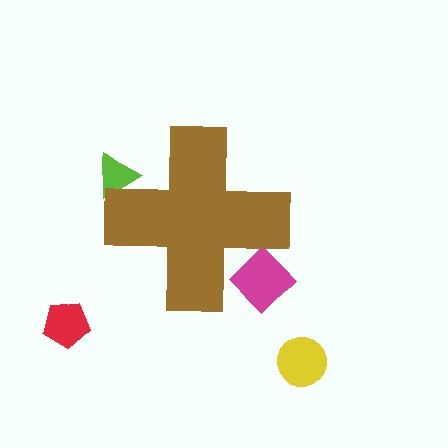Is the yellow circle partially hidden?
No, the yellow circle is fully visible.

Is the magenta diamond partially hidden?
Yes, the magenta diamond is partially hidden behind the brown cross.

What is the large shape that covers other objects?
A brown cross.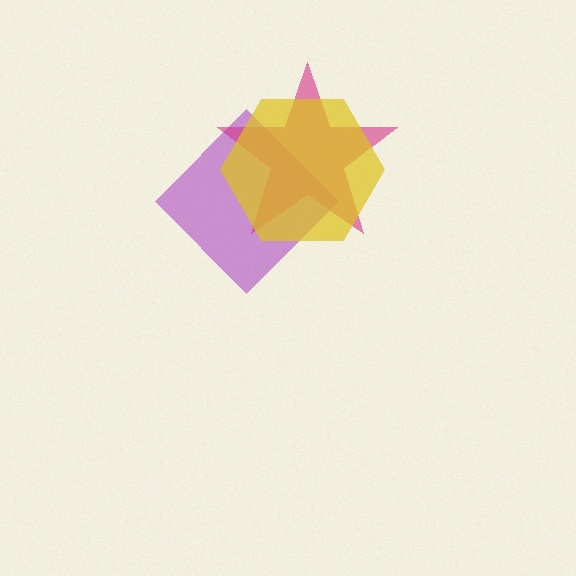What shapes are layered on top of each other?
The layered shapes are: a purple diamond, a magenta star, a yellow hexagon.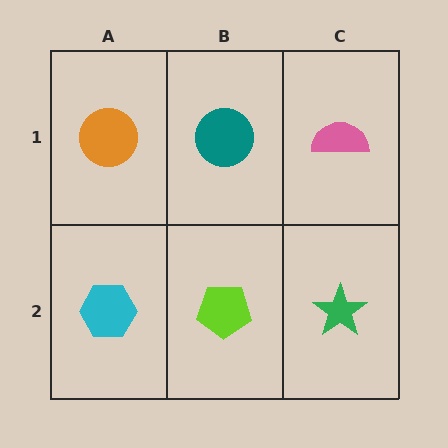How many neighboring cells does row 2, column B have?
3.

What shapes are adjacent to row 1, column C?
A green star (row 2, column C), a teal circle (row 1, column B).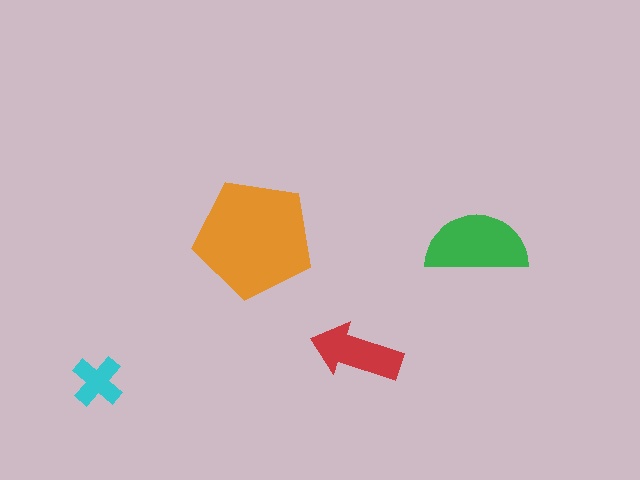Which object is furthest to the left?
The cyan cross is leftmost.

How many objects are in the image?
There are 4 objects in the image.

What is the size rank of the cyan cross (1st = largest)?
4th.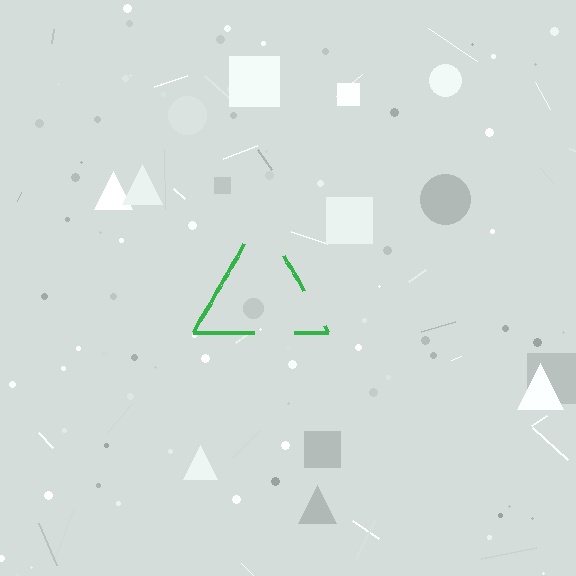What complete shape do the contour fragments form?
The contour fragments form a triangle.